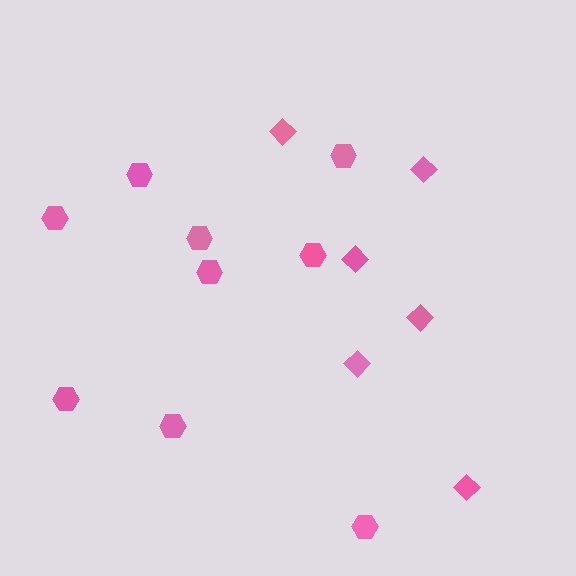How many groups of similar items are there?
There are 2 groups: one group of hexagons (9) and one group of diamonds (6).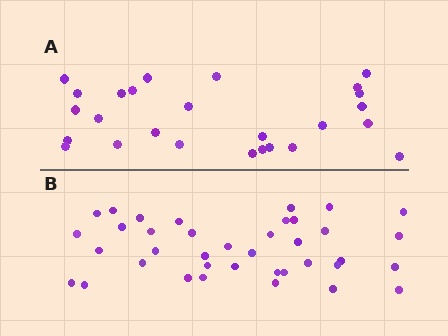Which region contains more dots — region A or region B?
Region B (the bottom region) has more dots.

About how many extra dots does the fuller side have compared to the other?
Region B has roughly 12 or so more dots than region A.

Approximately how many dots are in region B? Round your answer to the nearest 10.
About 40 dots. (The exact count is 38, which rounds to 40.)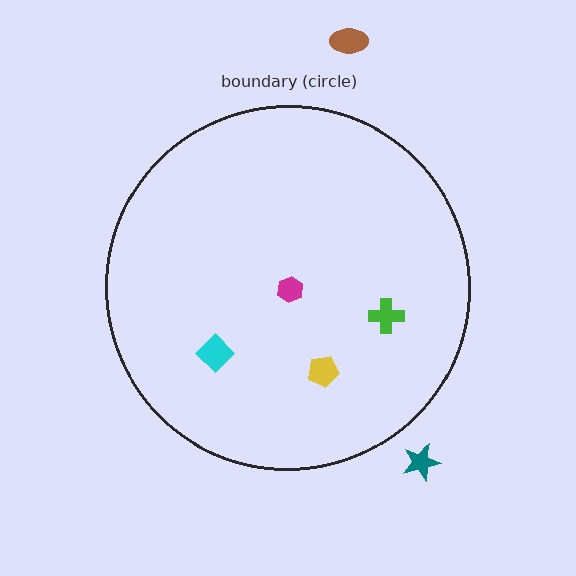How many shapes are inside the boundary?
4 inside, 2 outside.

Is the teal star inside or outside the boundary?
Outside.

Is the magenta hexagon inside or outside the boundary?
Inside.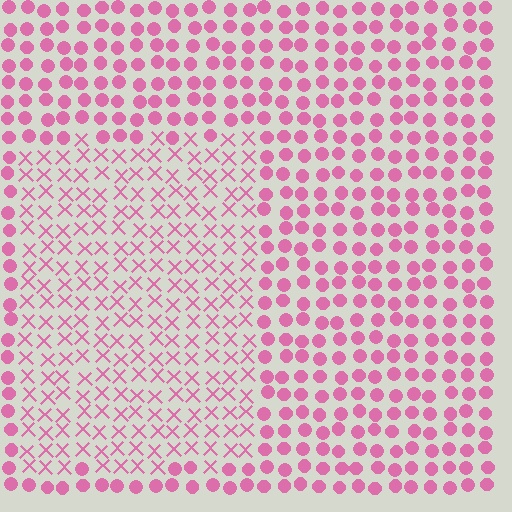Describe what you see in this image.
The image is filled with small pink elements arranged in a uniform grid. A rectangle-shaped region contains X marks, while the surrounding area contains circles. The boundary is defined purely by the change in element shape.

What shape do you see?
I see a rectangle.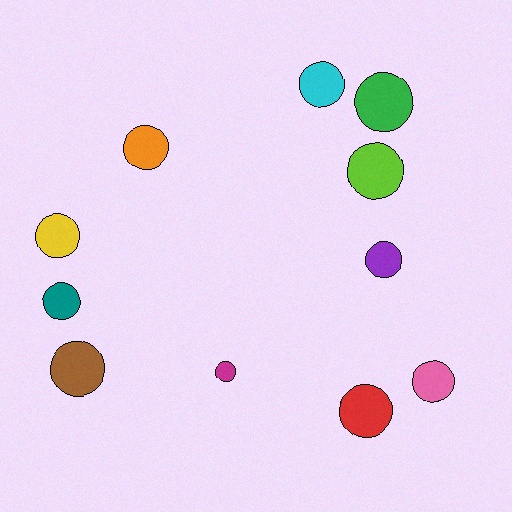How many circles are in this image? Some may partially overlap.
There are 11 circles.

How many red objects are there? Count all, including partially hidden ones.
There is 1 red object.